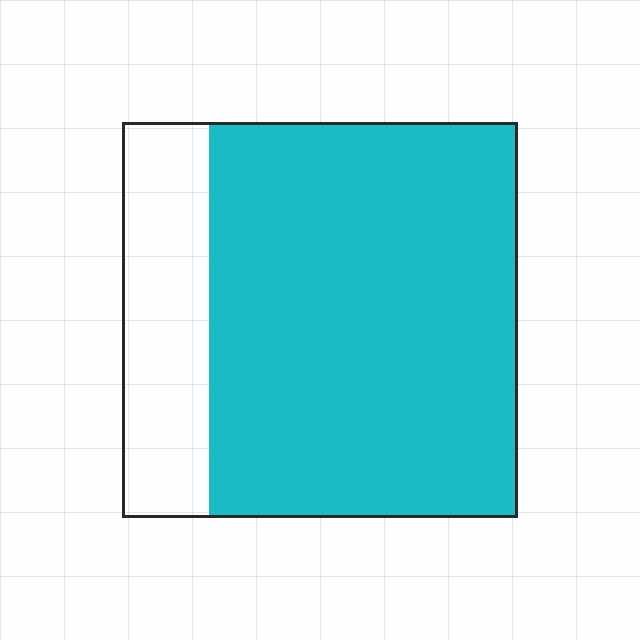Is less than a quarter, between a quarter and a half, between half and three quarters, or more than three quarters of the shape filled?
More than three quarters.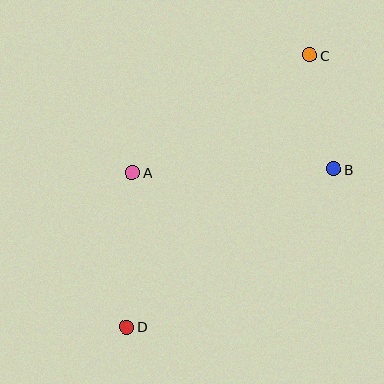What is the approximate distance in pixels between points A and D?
The distance between A and D is approximately 155 pixels.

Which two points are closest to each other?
Points B and C are closest to each other.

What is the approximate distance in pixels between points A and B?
The distance between A and B is approximately 201 pixels.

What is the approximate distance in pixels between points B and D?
The distance between B and D is approximately 261 pixels.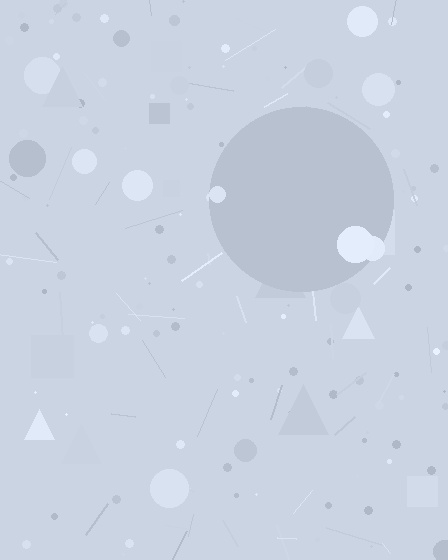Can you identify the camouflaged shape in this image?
The camouflaged shape is a circle.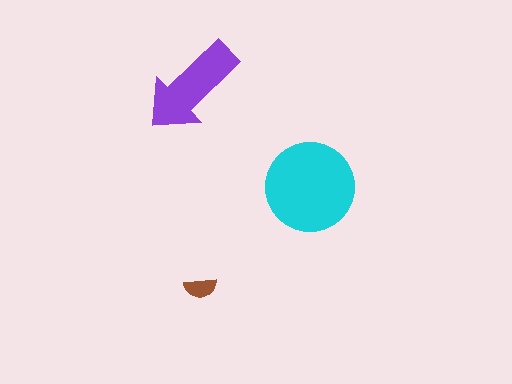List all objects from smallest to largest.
The brown semicircle, the purple arrow, the cyan circle.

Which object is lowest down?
The brown semicircle is bottommost.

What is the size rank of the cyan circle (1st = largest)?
1st.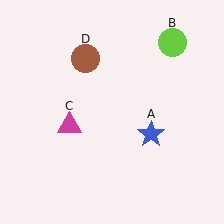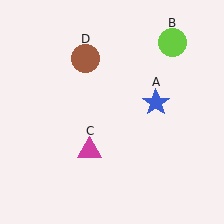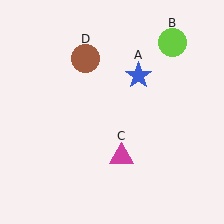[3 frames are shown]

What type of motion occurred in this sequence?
The blue star (object A), magenta triangle (object C) rotated counterclockwise around the center of the scene.